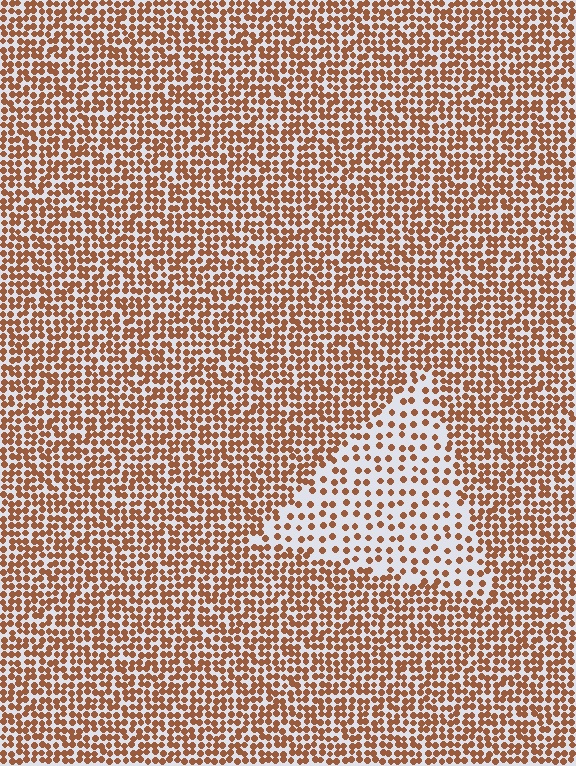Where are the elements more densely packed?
The elements are more densely packed outside the triangle boundary.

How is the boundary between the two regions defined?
The boundary is defined by a change in element density (approximately 2.2x ratio). All elements are the same color, size, and shape.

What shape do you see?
I see a triangle.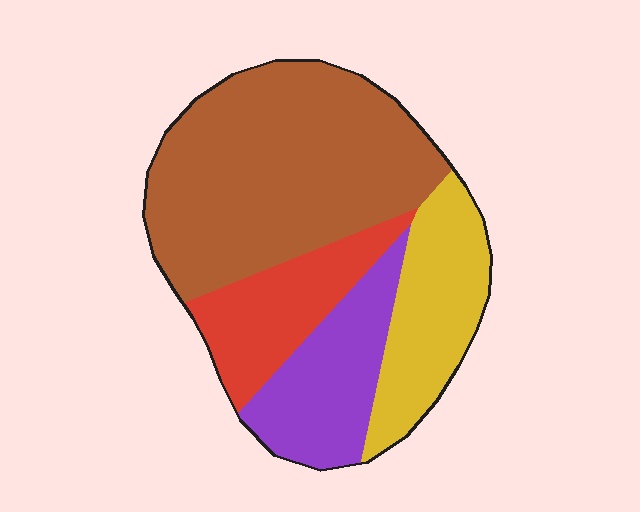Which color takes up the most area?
Brown, at roughly 45%.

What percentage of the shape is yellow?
Yellow covers roughly 20% of the shape.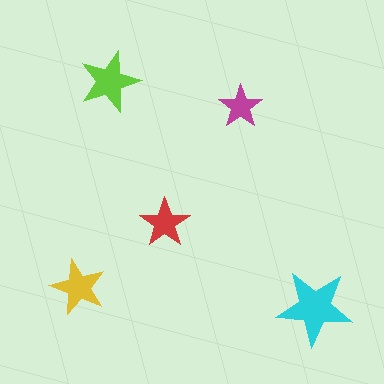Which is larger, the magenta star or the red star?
The red one.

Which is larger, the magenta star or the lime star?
The lime one.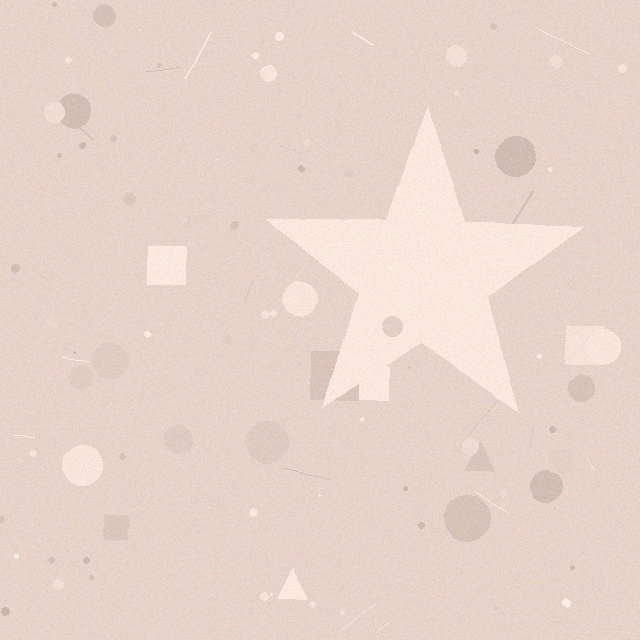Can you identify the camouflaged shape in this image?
The camouflaged shape is a star.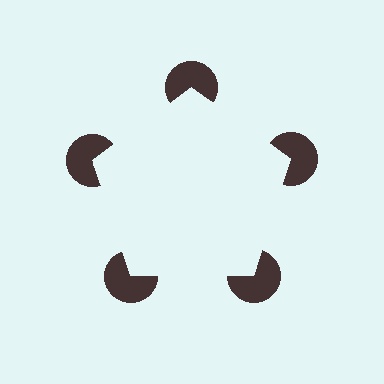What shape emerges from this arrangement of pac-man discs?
An illusory pentagon — its edges are inferred from the aligned wedge cuts in the pac-man discs, not physically drawn.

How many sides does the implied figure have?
5 sides.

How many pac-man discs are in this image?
There are 5 — one at each vertex of the illusory pentagon.